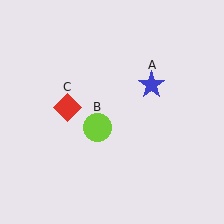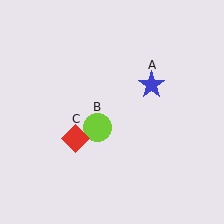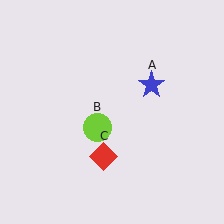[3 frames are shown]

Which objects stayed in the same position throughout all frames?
Blue star (object A) and lime circle (object B) remained stationary.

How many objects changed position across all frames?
1 object changed position: red diamond (object C).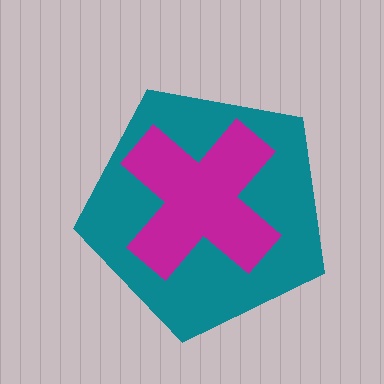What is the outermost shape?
The teal pentagon.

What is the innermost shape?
The magenta cross.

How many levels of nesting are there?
2.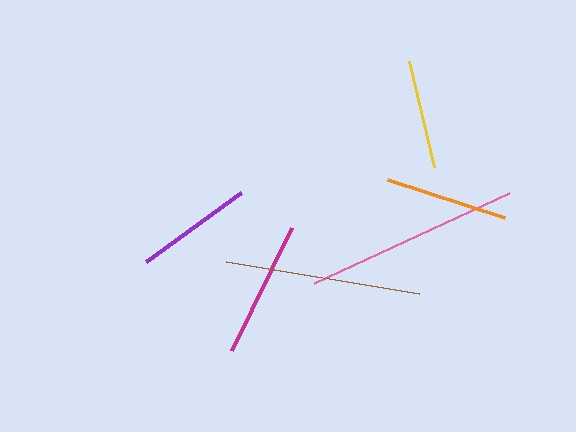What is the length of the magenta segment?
The magenta segment is approximately 137 pixels long.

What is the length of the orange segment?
The orange segment is approximately 123 pixels long.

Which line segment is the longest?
The pink line is the longest at approximately 214 pixels.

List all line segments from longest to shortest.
From longest to shortest: pink, brown, magenta, orange, purple, yellow.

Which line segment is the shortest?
The yellow line is the shortest at approximately 109 pixels.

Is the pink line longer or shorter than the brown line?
The pink line is longer than the brown line.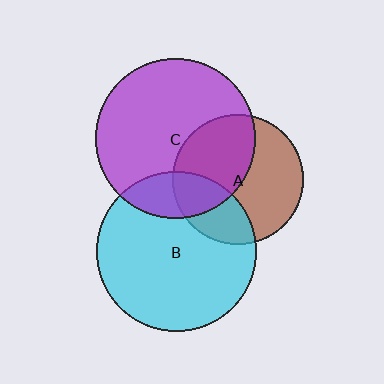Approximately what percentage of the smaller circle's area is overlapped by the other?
Approximately 45%.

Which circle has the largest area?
Circle B (cyan).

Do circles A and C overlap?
Yes.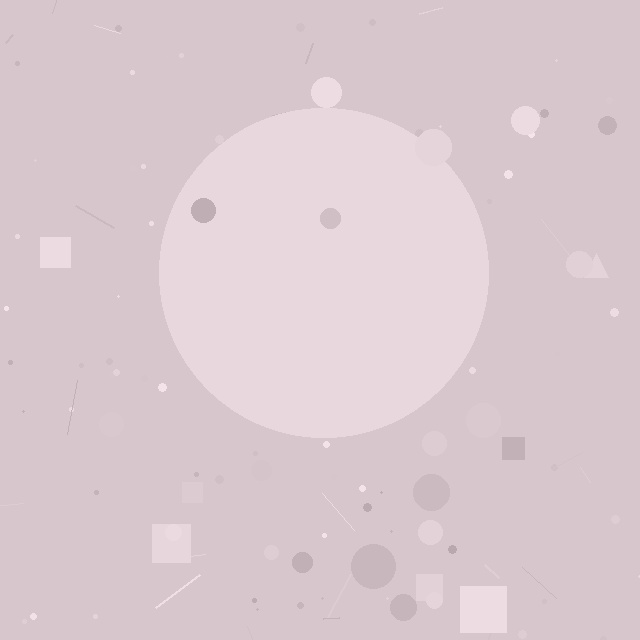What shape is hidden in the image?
A circle is hidden in the image.